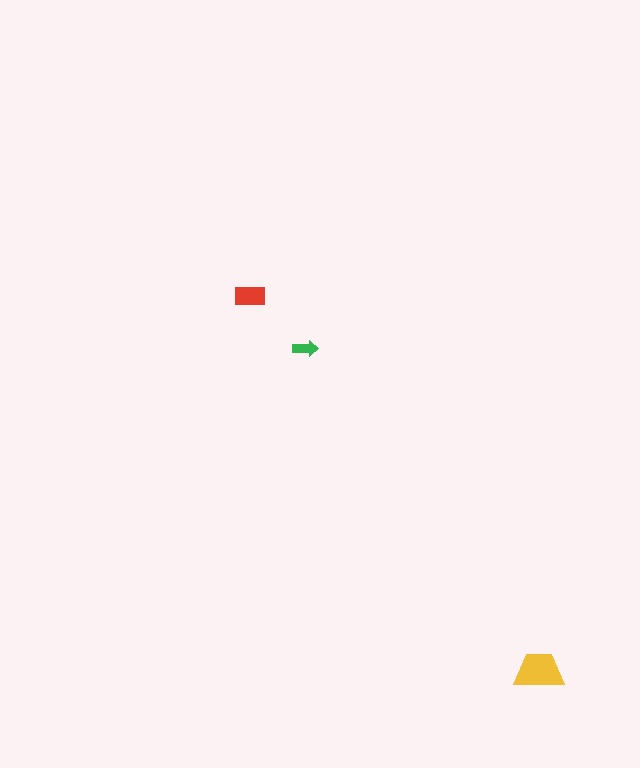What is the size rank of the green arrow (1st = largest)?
3rd.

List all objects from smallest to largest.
The green arrow, the red rectangle, the yellow trapezoid.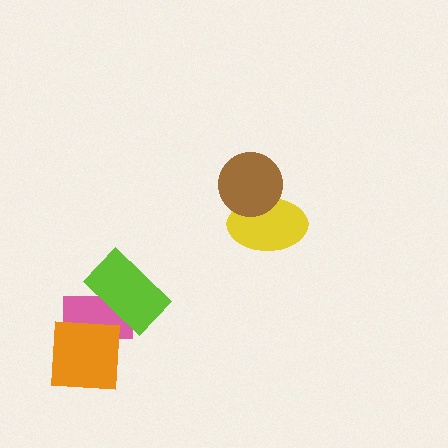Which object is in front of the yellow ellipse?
The brown circle is in front of the yellow ellipse.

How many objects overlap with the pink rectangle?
2 objects overlap with the pink rectangle.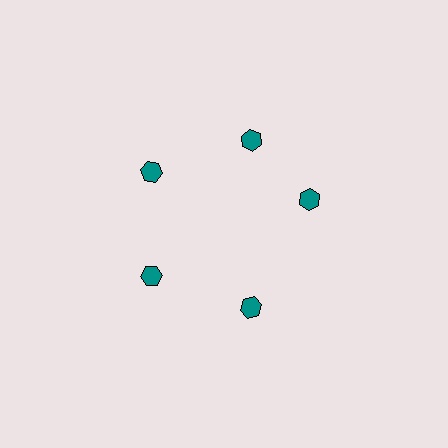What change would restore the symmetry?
The symmetry would be restored by rotating it back into even spacing with its neighbors so that all 5 hexagons sit at equal angles and equal distance from the center.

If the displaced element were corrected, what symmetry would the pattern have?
It would have 5-fold rotational symmetry — the pattern would map onto itself every 72 degrees.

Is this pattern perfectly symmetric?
No. The 5 teal hexagons are arranged in a ring, but one element near the 3 o'clock position is rotated out of alignment along the ring, breaking the 5-fold rotational symmetry.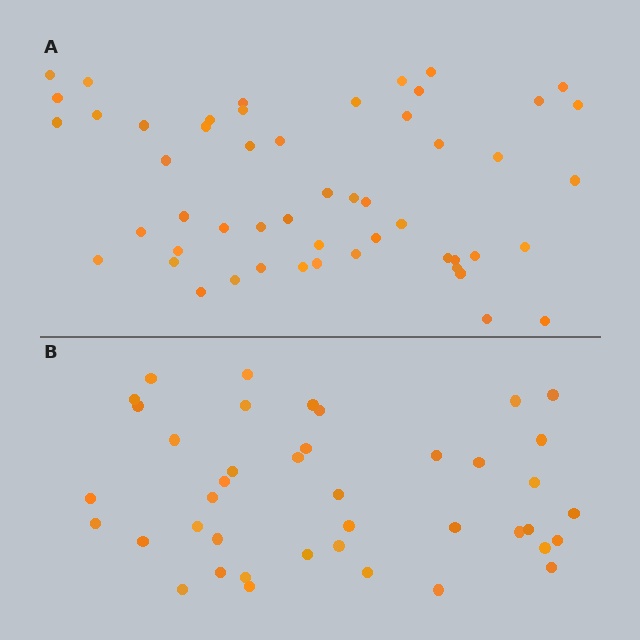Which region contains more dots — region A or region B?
Region A (the top region) has more dots.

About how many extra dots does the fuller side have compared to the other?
Region A has roughly 12 or so more dots than region B.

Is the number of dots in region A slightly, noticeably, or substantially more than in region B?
Region A has noticeably more, but not dramatically so. The ratio is roughly 1.3 to 1.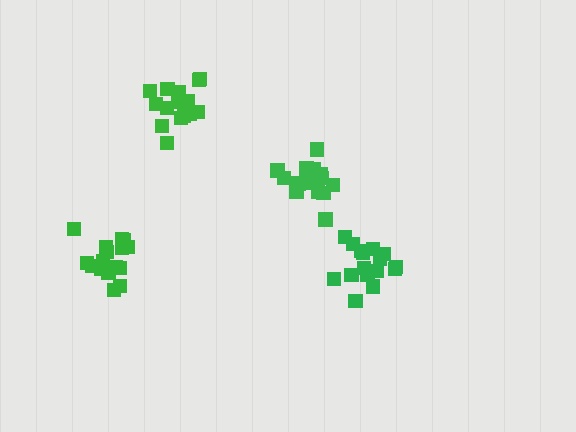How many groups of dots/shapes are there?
There are 4 groups.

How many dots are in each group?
Group 1: 16 dots, Group 2: 17 dots, Group 3: 15 dots, Group 4: 16 dots (64 total).